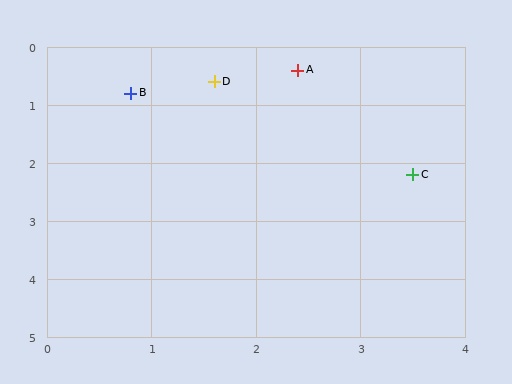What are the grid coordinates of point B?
Point B is at approximately (0.8, 0.8).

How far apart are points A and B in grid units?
Points A and B are about 1.6 grid units apart.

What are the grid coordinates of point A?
Point A is at approximately (2.4, 0.4).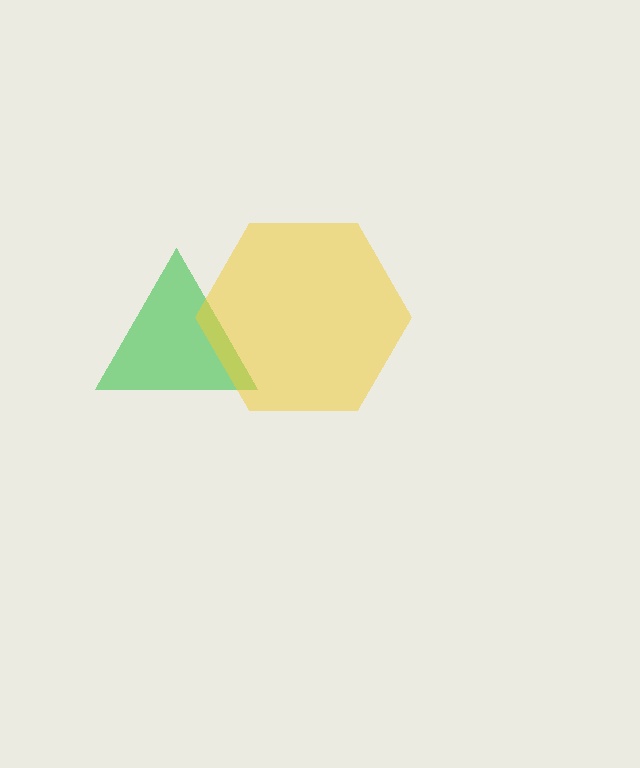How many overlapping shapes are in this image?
There are 2 overlapping shapes in the image.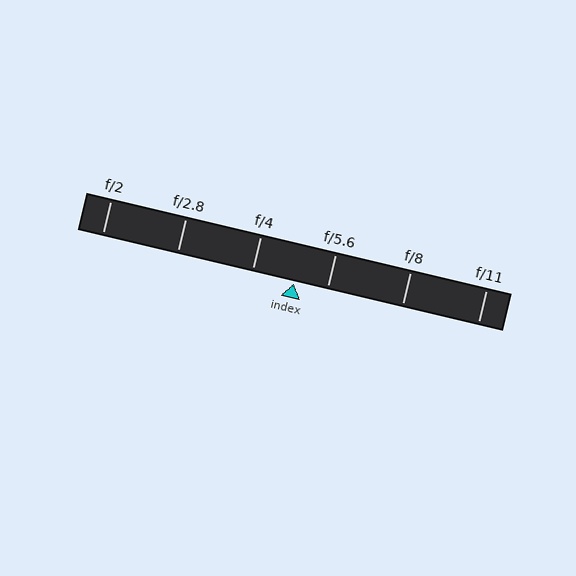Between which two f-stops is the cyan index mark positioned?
The index mark is between f/4 and f/5.6.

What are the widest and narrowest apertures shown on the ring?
The widest aperture shown is f/2 and the narrowest is f/11.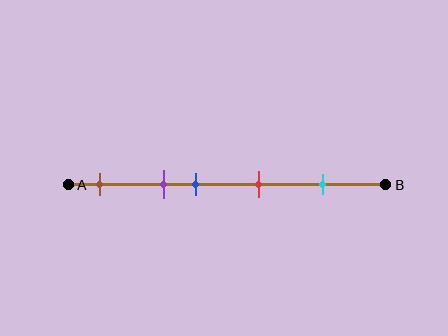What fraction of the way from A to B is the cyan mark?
The cyan mark is approximately 80% (0.8) of the way from A to B.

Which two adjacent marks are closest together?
The purple and blue marks are the closest adjacent pair.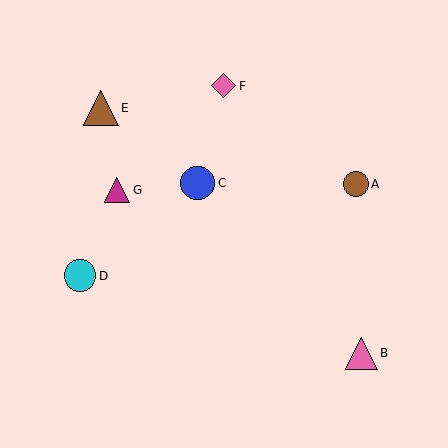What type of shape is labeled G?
Shape G is a magenta triangle.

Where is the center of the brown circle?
The center of the brown circle is at (356, 184).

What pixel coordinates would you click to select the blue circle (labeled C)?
Click at (198, 183) to select the blue circle C.